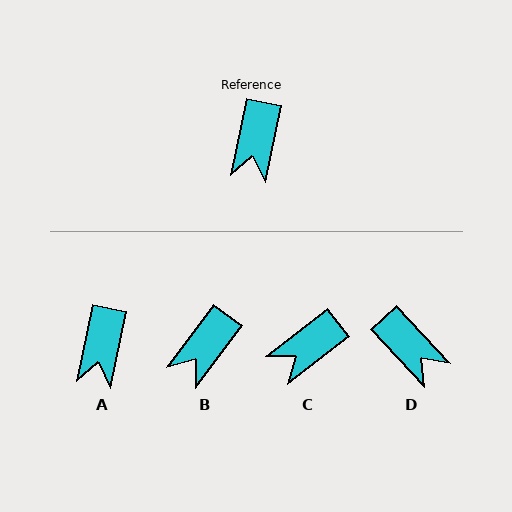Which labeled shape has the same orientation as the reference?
A.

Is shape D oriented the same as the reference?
No, it is off by about 55 degrees.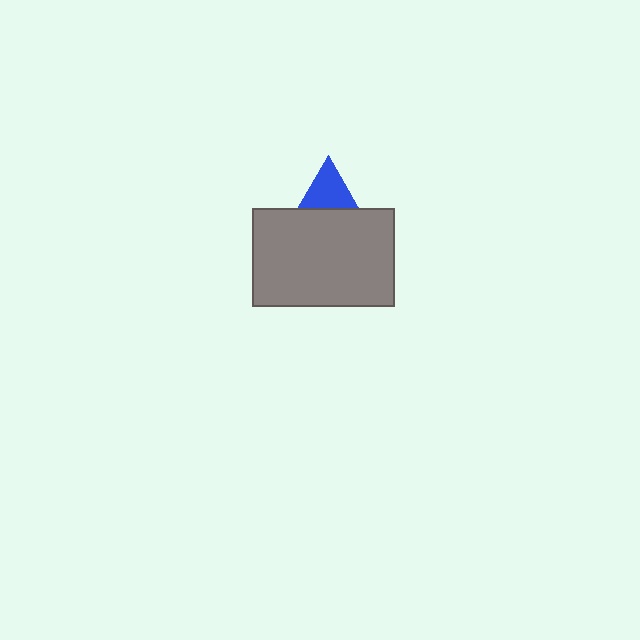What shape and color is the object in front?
The object in front is a gray rectangle.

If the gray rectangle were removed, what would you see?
You would see the complete blue triangle.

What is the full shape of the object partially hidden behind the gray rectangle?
The partially hidden object is a blue triangle.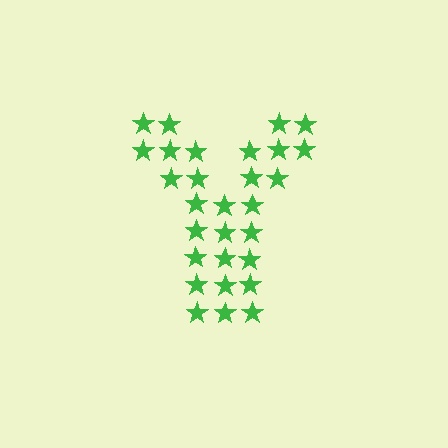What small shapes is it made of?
It is made of small stars.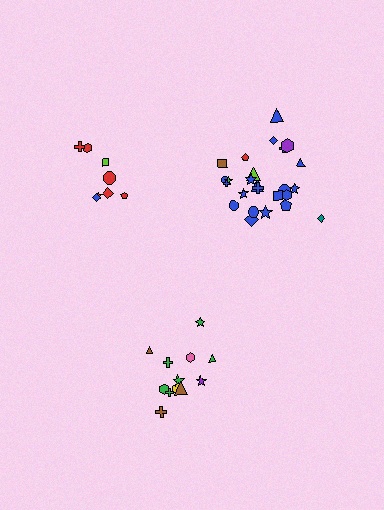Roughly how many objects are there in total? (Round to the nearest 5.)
Roughly 45 objects in total.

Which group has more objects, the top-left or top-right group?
The top-right group.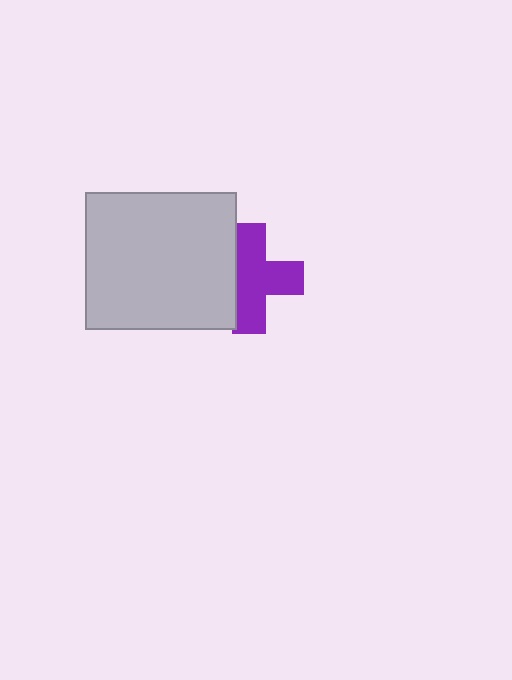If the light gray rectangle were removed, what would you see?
You would see the complete purple cross.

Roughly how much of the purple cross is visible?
Most of it is visible (roughly 70%).